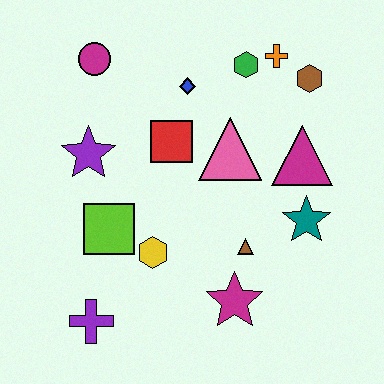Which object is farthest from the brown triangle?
The magenta circle is farthest from the brown triangle.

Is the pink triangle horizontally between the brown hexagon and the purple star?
Yes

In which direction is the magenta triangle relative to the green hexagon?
The magenta triangle is below the green hexagon.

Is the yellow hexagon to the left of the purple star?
No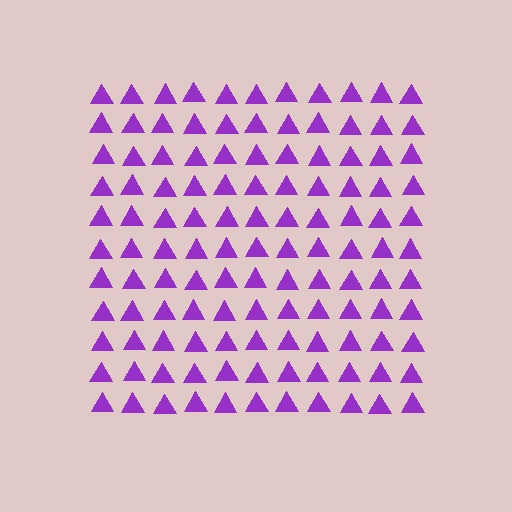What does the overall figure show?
The overall figure shows a square.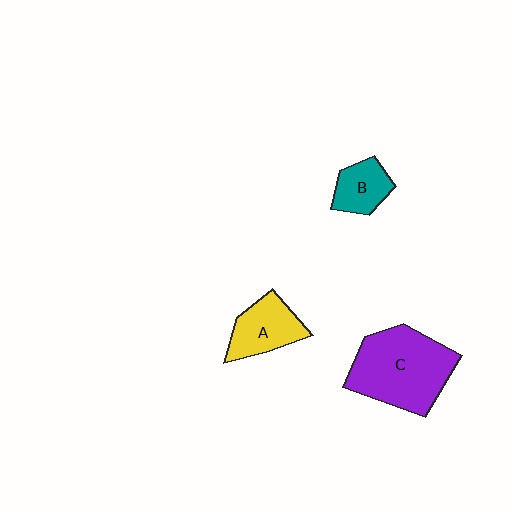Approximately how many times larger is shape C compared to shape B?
Approximately 2.7 times.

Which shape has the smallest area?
Shape B (teal).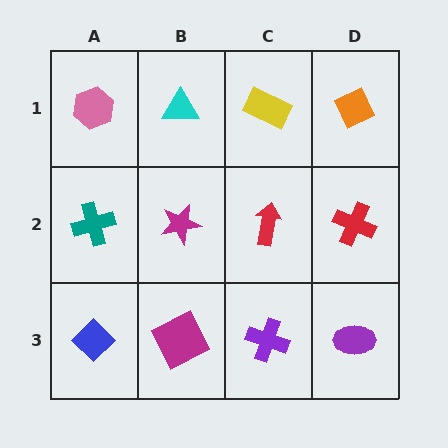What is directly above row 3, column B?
A magenta star.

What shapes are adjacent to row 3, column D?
A red cross (row 2, column D), a purple cross (row 3, column C).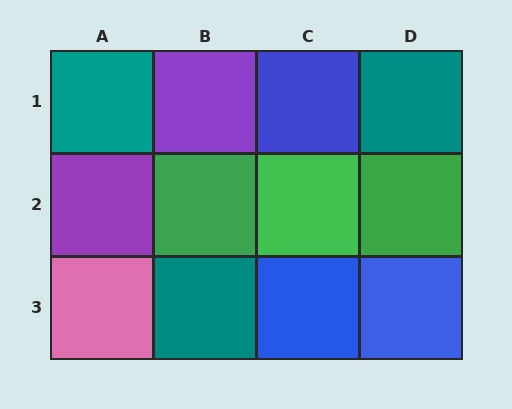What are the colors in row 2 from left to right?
Purple, green, green, green.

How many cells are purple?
2 cells are purple.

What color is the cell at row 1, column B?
Purple.